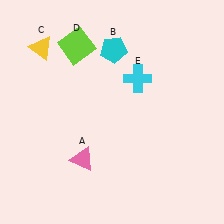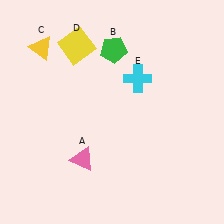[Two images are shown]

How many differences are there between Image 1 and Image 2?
There are 2 differences between the two images.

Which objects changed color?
B changed from cyan to green. D changed from lime to yellow.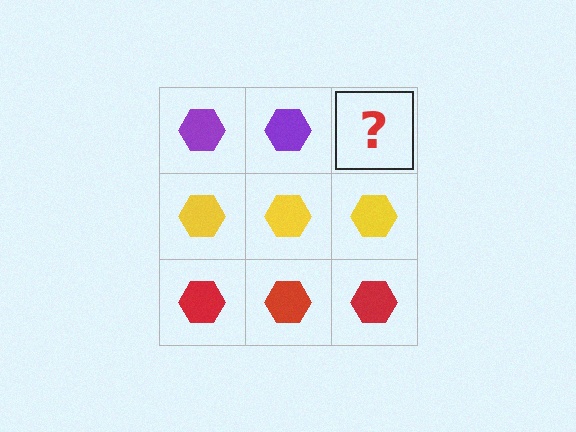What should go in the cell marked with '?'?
The missing cell should contain a purple hexagon.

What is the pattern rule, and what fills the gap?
The rule is that each row has a consistent color. The gap should be filled with a purple hexagon.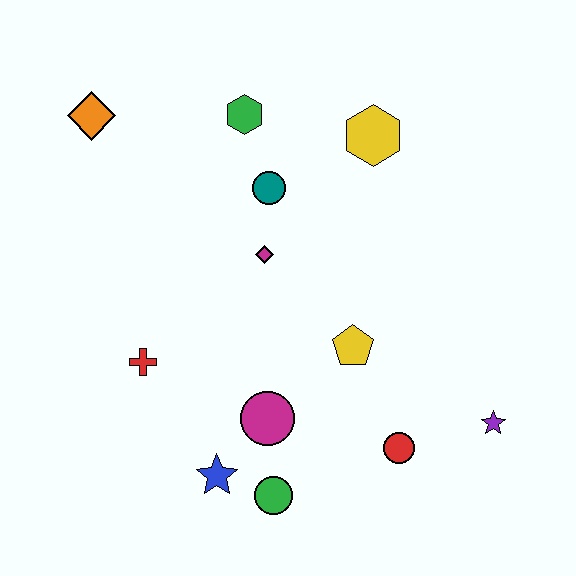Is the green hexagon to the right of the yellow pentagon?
No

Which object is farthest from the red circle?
The orange diamond is farthest from the red circle.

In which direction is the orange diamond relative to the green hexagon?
The orange diamond is to the left of the green hexagon.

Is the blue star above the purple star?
No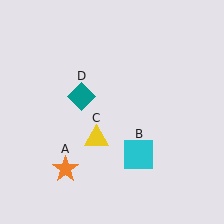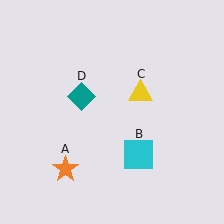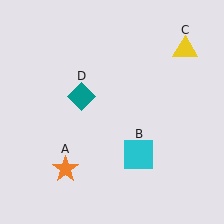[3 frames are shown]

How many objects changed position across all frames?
1 object changed position: yellow triangle (object C).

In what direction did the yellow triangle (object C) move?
The yellow triangle (object C) moved up and to the right.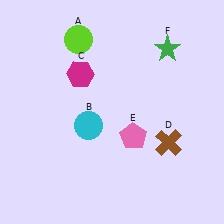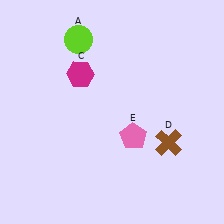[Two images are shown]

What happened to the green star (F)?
The green star (F) was removed in Image 2. It was in the top-right area of Image 1.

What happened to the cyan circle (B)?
The cyan circle (B) was removed in Image 2. It was in the bottom-left area of Image 1.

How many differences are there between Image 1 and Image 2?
There are 2 differences between the two images.